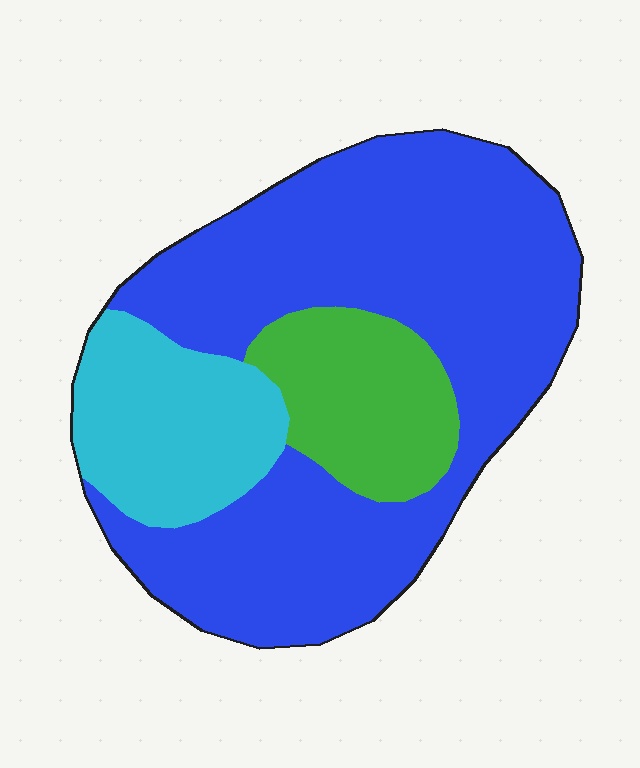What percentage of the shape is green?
Green covers 16% of the shape.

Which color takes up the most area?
Blue, at roughly 65%.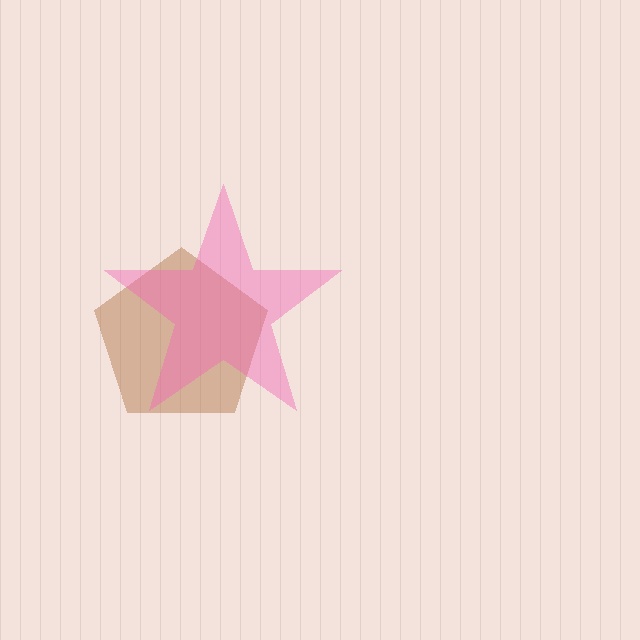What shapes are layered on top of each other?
The layered shapes are: a brown pentagon, a pink star.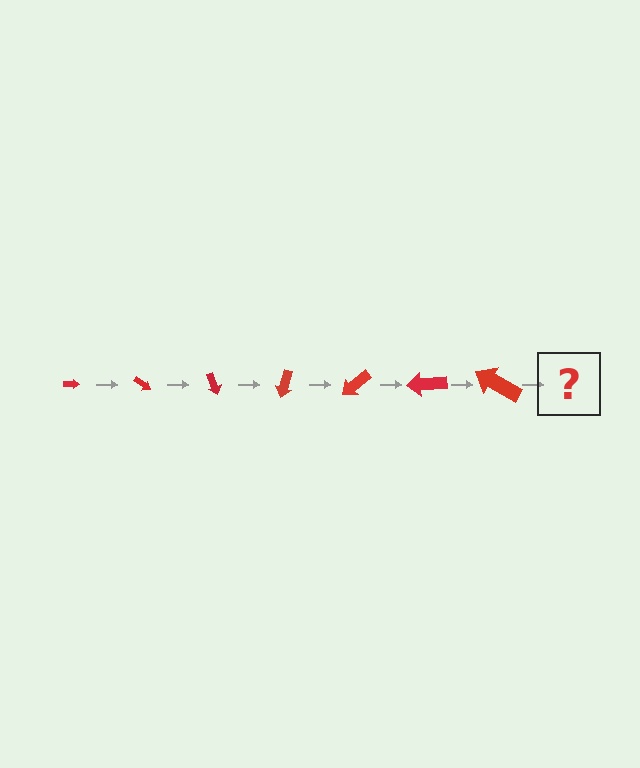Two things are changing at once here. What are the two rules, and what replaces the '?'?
The two rules are that the arrow grows larger each step and it rotates 35 degrees each step. The '?' should be an arrow, larger than the previous one and rotated 245 degrees from the start.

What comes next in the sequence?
The next element should be an arrow, larger than the previous one and rotated 245 degrees from the start.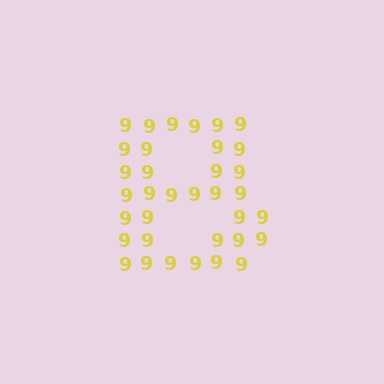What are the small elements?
The small elements are digit 9's.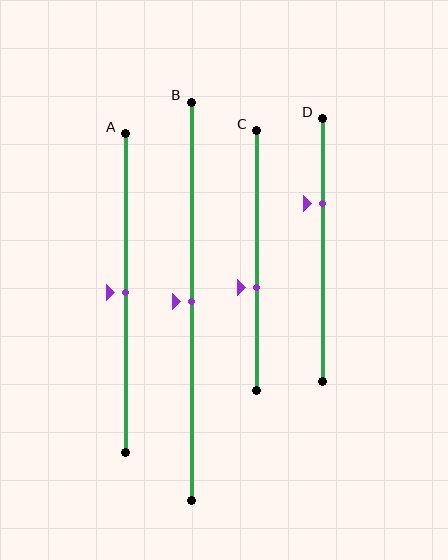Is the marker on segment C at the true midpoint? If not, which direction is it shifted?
No, the marker on segment C is shifted downward by about 11% of the segment length.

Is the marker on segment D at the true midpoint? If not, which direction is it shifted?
No, the marker on segment D is shifted upward by about 18% of the segment length.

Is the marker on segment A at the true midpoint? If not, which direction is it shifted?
Yes, the marker on segment A is at the true midpoint.